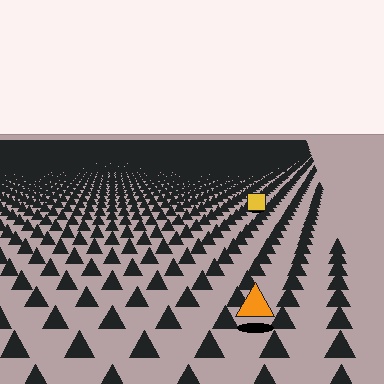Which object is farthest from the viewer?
The yellow square is farthest from the viewer. It appears smaller and the ground texture around it is denser.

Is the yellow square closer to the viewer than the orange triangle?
No. The orange triangle is closer — you can tell from the texture gradient: the ground texture is coarser near it.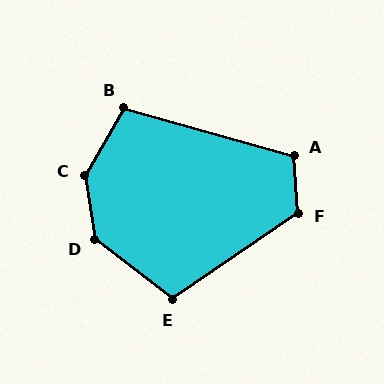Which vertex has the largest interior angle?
C, at approximately 142 degrees.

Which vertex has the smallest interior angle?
B, at approximately 104 degrees.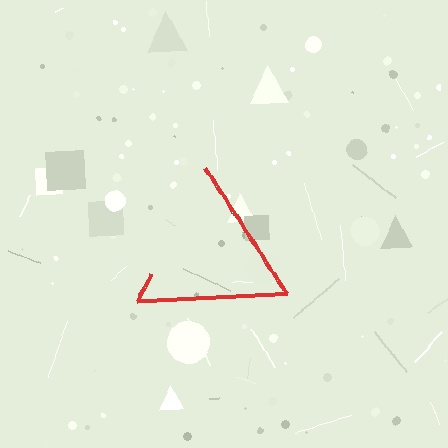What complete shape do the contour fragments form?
The contour fragments form a triangle.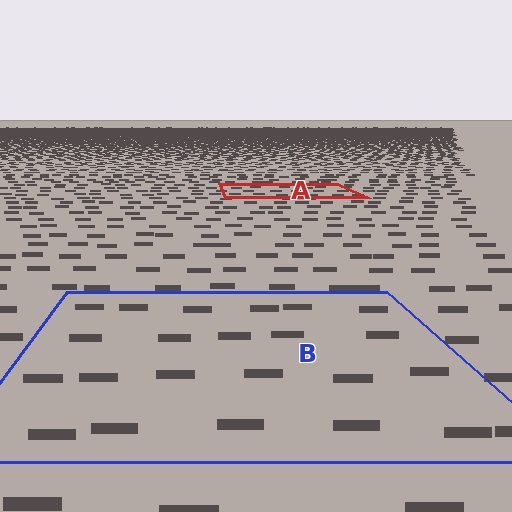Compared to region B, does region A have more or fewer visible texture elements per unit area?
Region A has more texture elements per unit area — they are packed more densely because it is farther away.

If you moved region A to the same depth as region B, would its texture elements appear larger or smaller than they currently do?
They would appear larger. At a closer depth, the same texture elements are projected at a bigger on-screen size.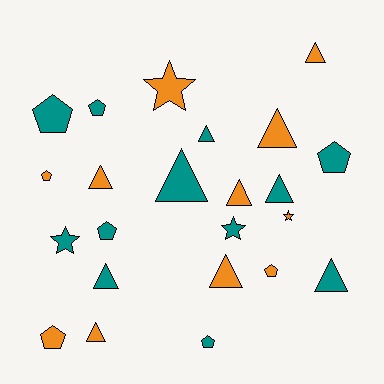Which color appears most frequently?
Teal, with 12 objects.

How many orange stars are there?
There are 2 orange stars.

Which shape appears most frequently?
Triangle, with 11 objects.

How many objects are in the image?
There are 23 objects.